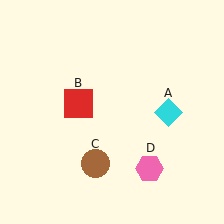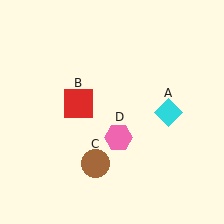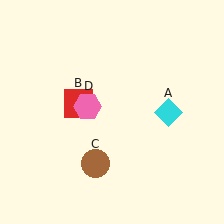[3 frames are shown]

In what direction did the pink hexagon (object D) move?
The pink hexagon (object D) moved up and to the left.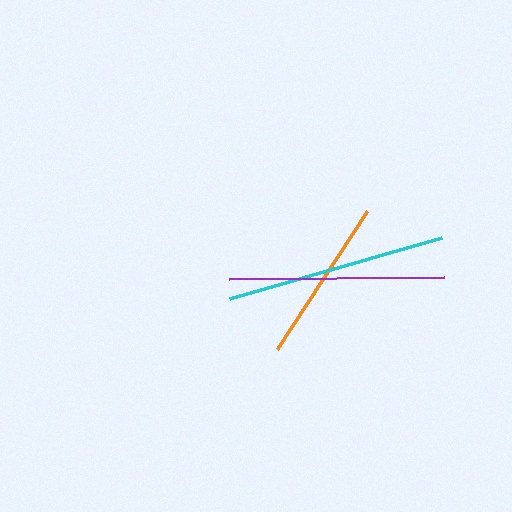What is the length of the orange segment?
The orange segment is approximately 165 pixels long.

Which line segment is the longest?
The cyan line is the longest at approximately 220 pixels.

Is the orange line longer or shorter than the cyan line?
The cyan line is longer than the orange line.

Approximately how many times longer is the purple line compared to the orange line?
The purple line is approximately 1.3 times the length of the orange line.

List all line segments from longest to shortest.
From longest to shortest: cyan, purple, orange.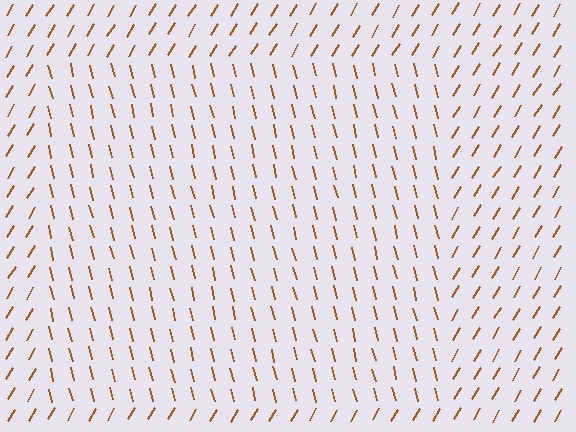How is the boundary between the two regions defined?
The boundary is defined purely by a change in line orientation (approximately 45 degrees difference). All lines are the same color and thickness.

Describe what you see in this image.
The image is filled with small brown line segments. A rectangle region in the image has lines oriented differently from the surrounding lines, creating a visible texture boundary.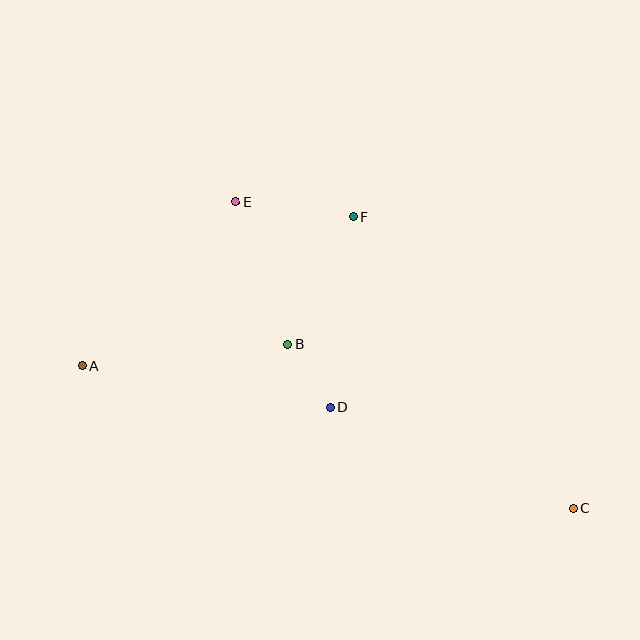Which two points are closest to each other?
Points B and D are closest to each other.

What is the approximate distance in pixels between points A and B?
The distance between A and B is approximately 207 pixels.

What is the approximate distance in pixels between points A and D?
The distance between A and D is approximately 252 pixels.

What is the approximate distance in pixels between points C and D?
The distance between C and D is approximately 262 pixels.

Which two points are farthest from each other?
Points A and C are farthest from each other.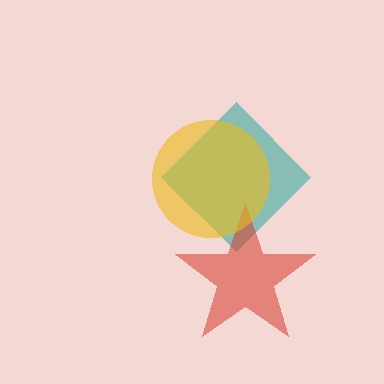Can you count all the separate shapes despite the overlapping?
Yes, there are 3 separate shapes.